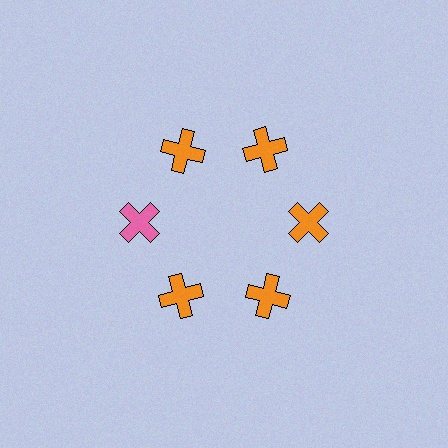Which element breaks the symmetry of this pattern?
The pink cross at roughly the 9 o'clock position breaks the symmetry. All other shapes are orange crosses.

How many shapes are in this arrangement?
There are 6 shapes arranged in a ring pattern.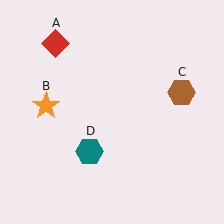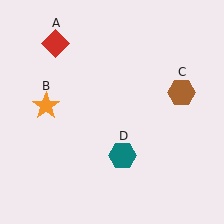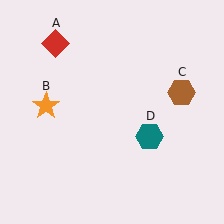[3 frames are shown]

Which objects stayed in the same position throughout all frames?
Red diamond (object A) and orange star (object B) and brown hexagon (object C) remained stationary.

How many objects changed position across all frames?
1 object changed position: teal hexagon (object D).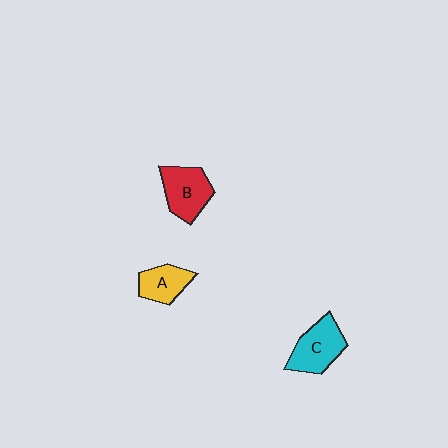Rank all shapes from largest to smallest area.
From largest to smallest: C (cyan), B (red), A (yellow).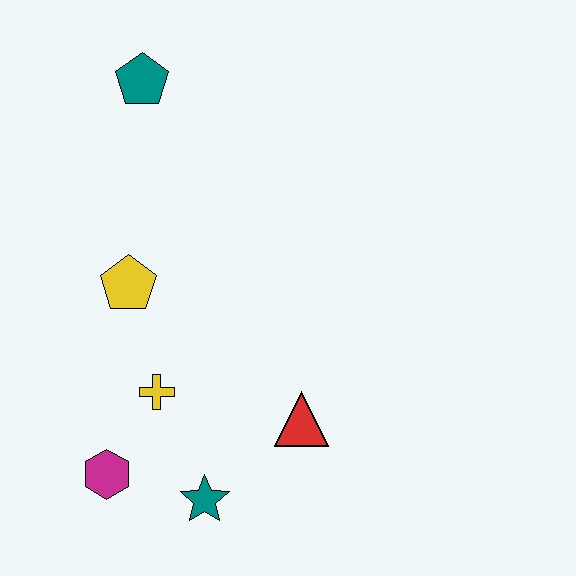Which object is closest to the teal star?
The magenta hexagon is closest to the teal star.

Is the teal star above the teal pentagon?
No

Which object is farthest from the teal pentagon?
The teal star is farthest from the teal pentagon.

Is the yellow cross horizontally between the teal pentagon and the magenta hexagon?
No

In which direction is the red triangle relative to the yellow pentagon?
The red triangle is to the right of the yellow pentagon.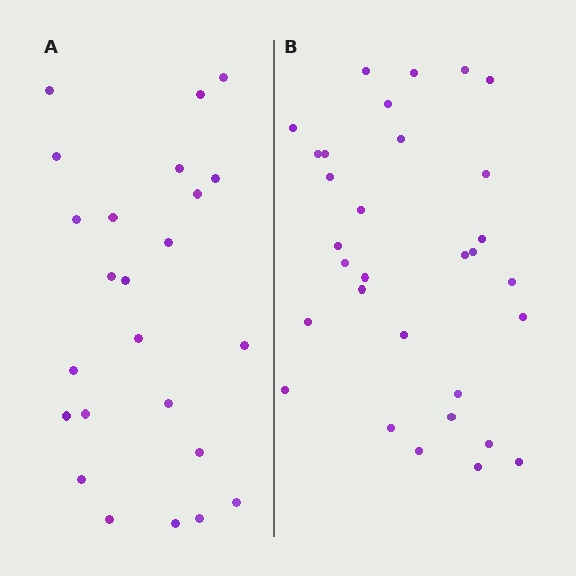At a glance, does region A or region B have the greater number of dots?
Region B (the right region) has more dots.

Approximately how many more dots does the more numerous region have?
Region B has roughly 8 or so more dots than region A.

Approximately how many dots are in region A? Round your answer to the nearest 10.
About 20 dots. (The exact count is 24, which rounds to 20.)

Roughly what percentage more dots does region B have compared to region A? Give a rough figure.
About 30% more.